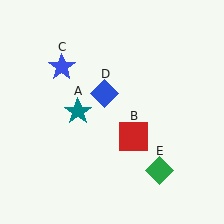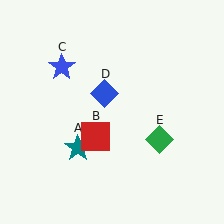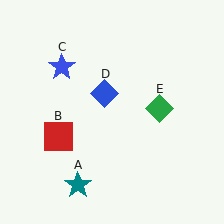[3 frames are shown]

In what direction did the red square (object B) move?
The red square (object B) moved left.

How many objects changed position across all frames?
3 objects changed position: teal star (object A), red square (object B), green diamond (object E).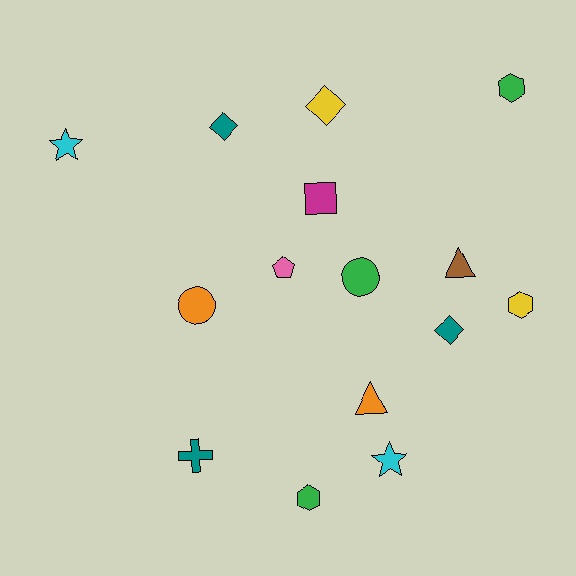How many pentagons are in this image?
There is 1 pentagon.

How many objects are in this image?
There are 15 objects.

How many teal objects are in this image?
There are 3 teal objects.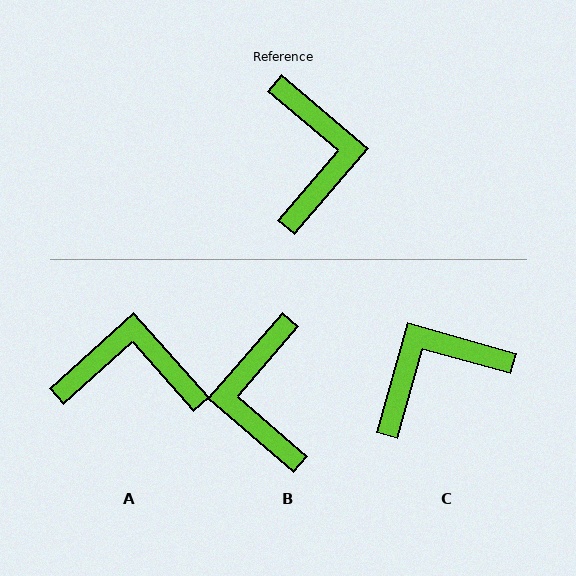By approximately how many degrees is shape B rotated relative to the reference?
Approximately 179 degrees counter-clockwise.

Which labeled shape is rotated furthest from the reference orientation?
B, about 179 degrees away.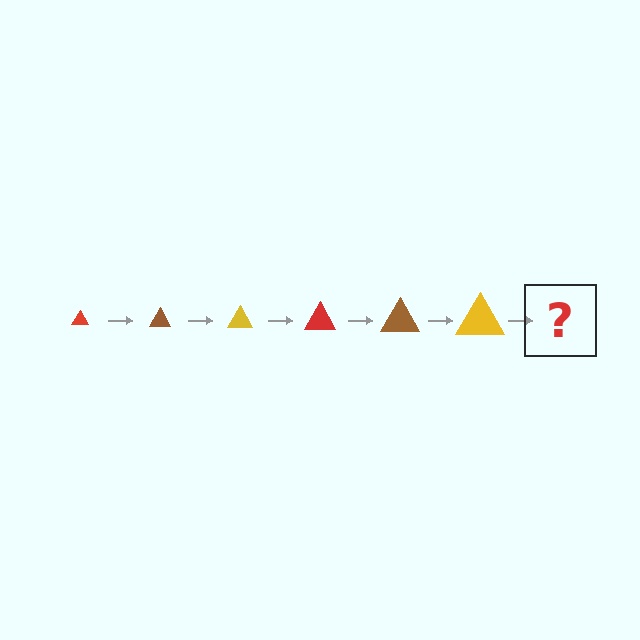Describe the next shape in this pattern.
It should be a red triangle, larger than the previous one.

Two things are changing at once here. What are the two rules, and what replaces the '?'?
The two rules are that the triangle grows larger each step and the color cycles through red, brown, and yellow. The '?' should be a red triangle, larger than the previous one.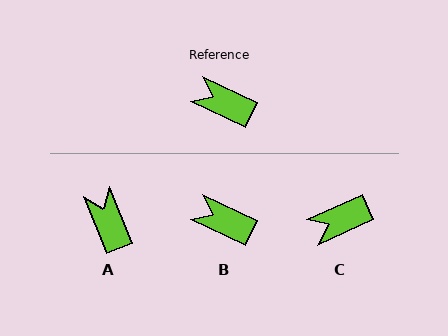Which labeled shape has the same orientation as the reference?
B.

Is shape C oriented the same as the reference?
No, it is off by about 50 degrees.